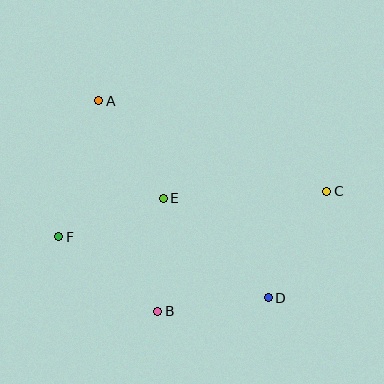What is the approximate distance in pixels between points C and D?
The distance between C and D is approximately 122 pixels.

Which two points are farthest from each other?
Points C and F are farthest from each other.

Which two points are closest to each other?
Points E and F are closest to each other.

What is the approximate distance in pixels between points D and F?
The distance between D and F is approximately 218 pixels.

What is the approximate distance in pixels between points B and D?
The distance between B and D is approximately 111 pixels.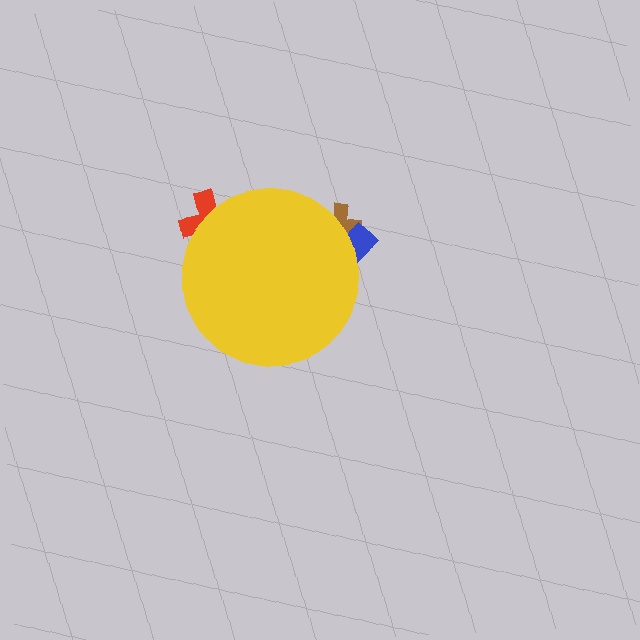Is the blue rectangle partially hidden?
Yes, the blue rectangle is partially hidden behind the yellow circle.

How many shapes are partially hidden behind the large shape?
3 shapes are partially hidden.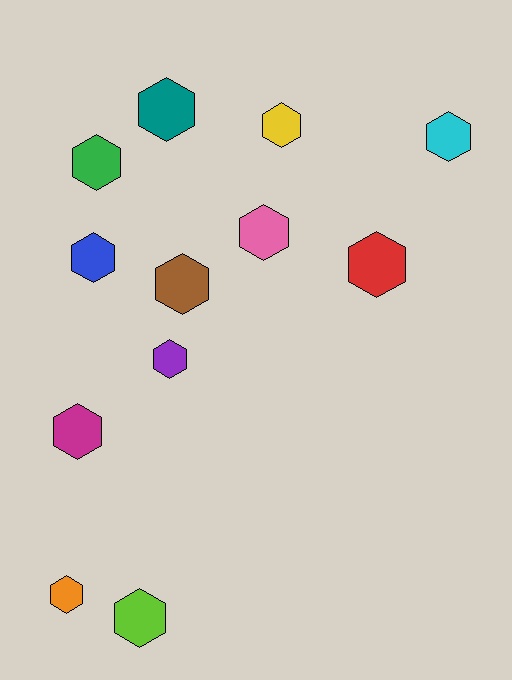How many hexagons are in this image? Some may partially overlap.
There are 12 hexagons.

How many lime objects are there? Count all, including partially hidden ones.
There is 1 lime object.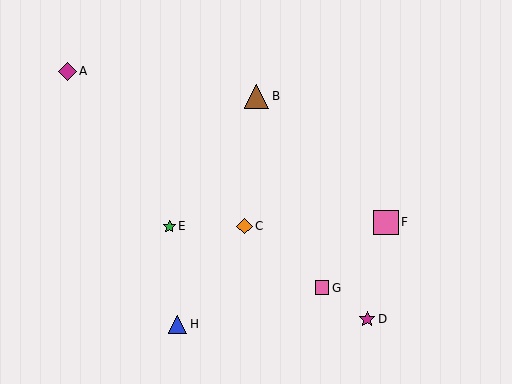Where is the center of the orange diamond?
The center of the orange diamond is at (245, 226).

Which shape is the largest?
The pink square (labeled F) is the largest.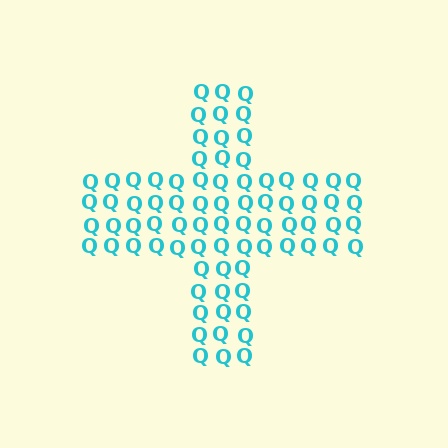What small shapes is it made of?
It is made of small letter Q's.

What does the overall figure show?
The overall figure shows a cross.